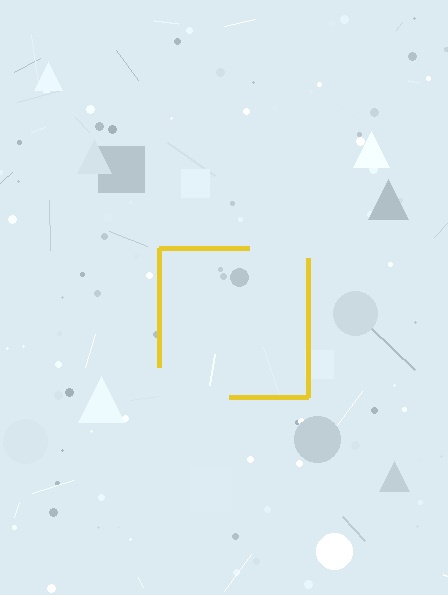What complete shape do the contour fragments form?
The contour fragments form a square.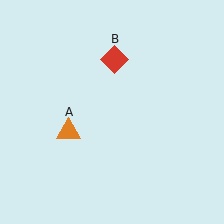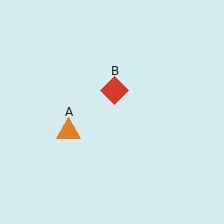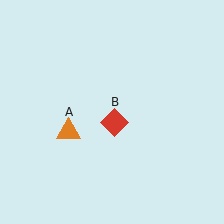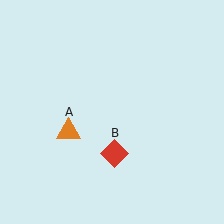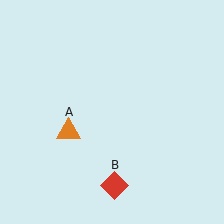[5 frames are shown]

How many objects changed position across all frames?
1 object changed position: red diamond (object B).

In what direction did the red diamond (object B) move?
The red diamond (object B) moved down.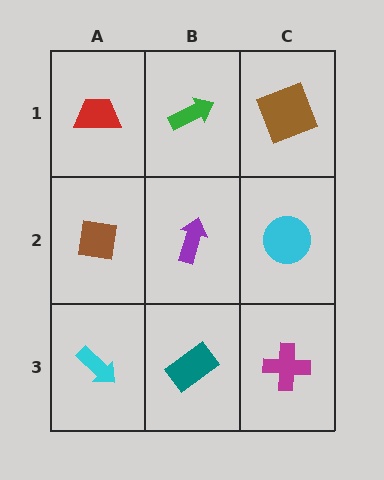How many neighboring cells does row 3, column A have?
2.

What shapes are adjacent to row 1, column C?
A cyan circle (row 2, column C), a green arrow (row 1, column B).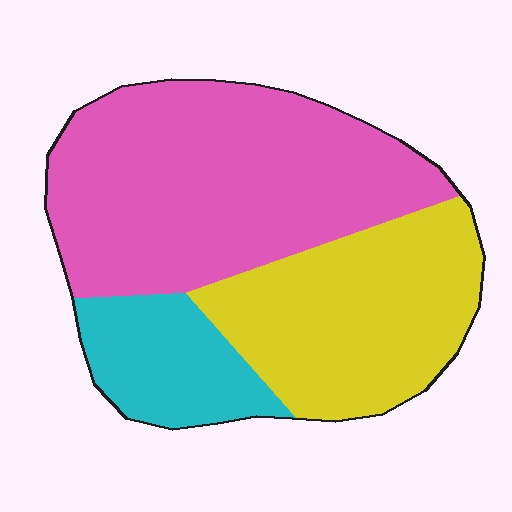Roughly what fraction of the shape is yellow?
Yellow takes up between a quarter and a half of the shape.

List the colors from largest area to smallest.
From largest to smallest: pink, yellow, cyan.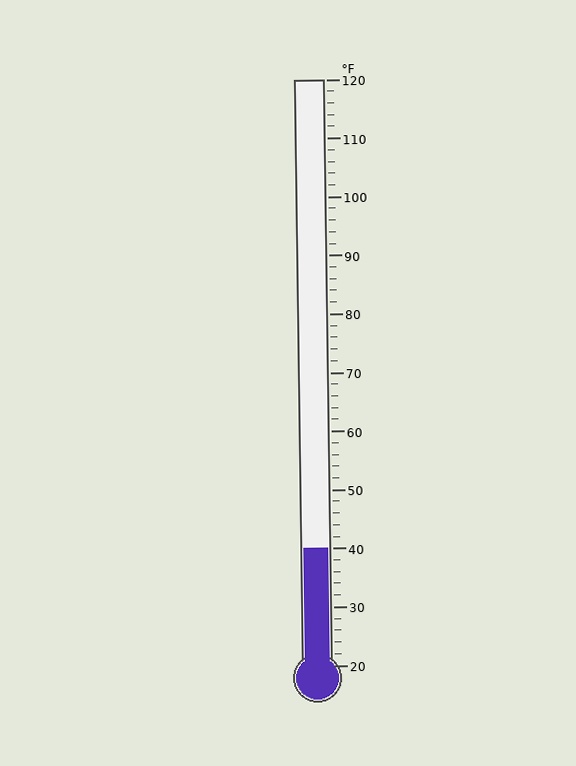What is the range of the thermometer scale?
The thermometer scale ranges from 20°F to 120°F.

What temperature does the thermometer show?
The thermometer shows approximately 40°F.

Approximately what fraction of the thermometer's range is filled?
The thermometer is filled to approximately 20% of its range.